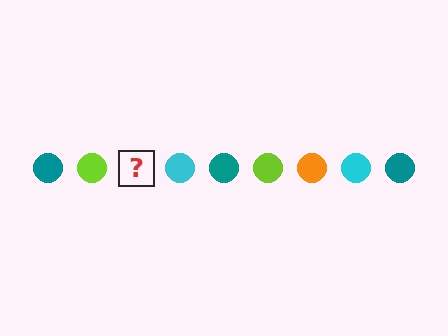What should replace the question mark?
The question mark should be replaced with an orange circle.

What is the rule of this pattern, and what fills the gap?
The rule is that the pattern cycles through teal, lime, orange, cyan circles. The gap should be filled with an orange circle.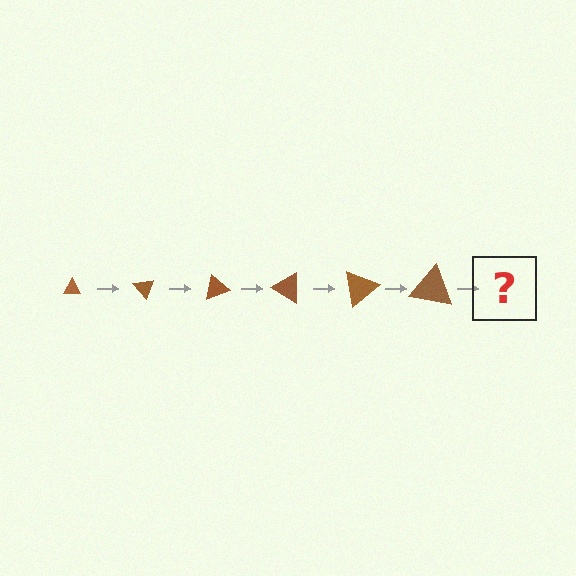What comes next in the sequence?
The next element should be a triangle, larger than the previous one and rotated 300 degrees from the start.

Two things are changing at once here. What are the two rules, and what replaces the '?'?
The two rules are that the triangle grows larger each step and it rotates 50 degrees each step. The '?' should be a triangle, larger than the previous one and rotated 300 degrees from the start.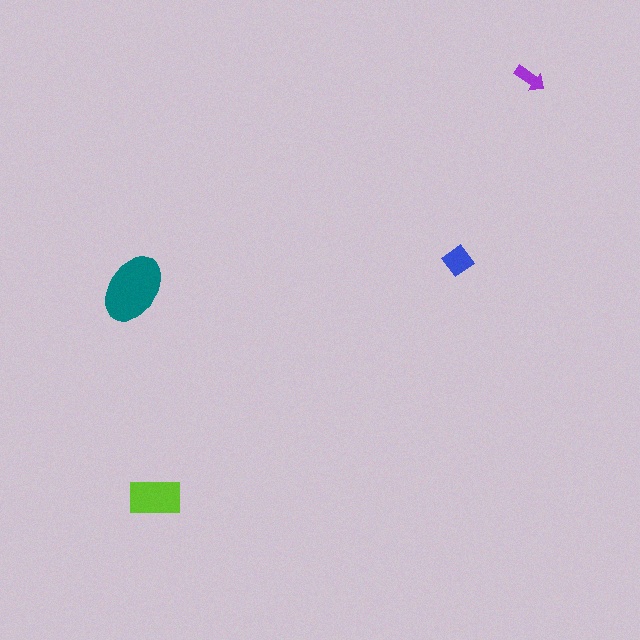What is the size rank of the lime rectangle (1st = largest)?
2nd.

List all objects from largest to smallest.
The teal ellipse, the lime rectangle, the blue diamond, the purple arrow.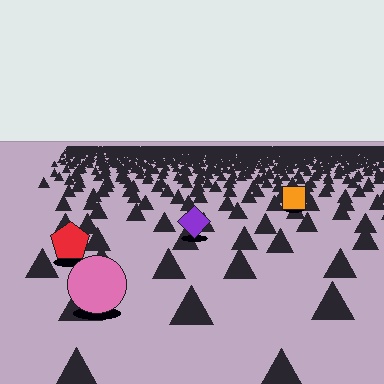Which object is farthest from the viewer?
The orange square is farthest from the viewer. It appears smaller and the ground texture around it is denser.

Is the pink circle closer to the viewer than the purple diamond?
Yes. The pink circle is closer — you can tell from the texture gradient: the ground texture is coarser near it.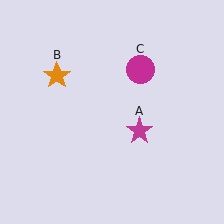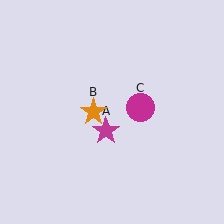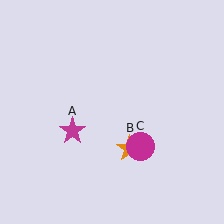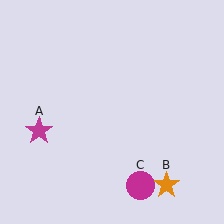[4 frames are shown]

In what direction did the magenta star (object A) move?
The magenta star (object A) moved left.